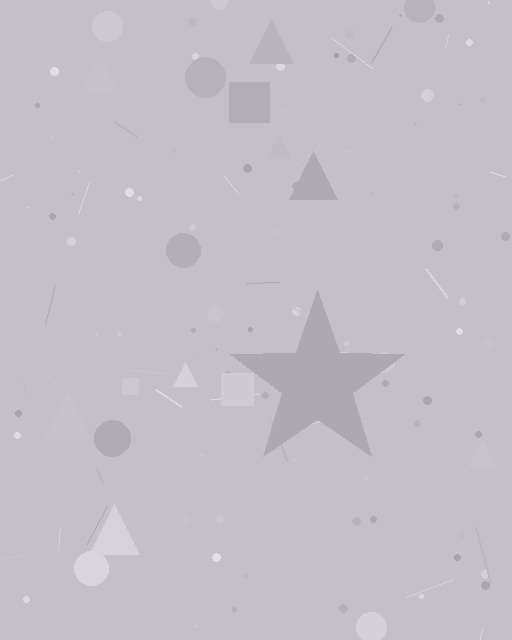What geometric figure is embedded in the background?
A star is embedded in the background.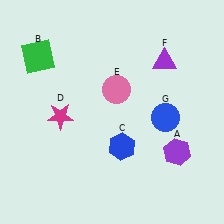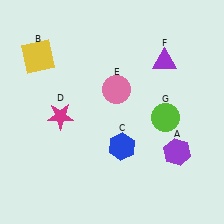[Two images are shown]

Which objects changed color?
B changed from green to yellow. G changed from blue to lime.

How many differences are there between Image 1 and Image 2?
There are 2 differences between the two images.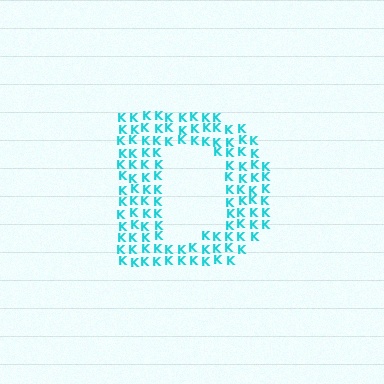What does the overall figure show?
The overall figure shows the letter D.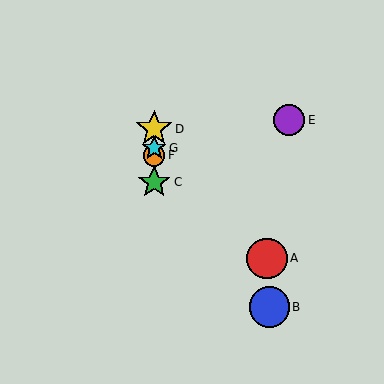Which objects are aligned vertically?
Objects C, D, F, G are aligned vertically.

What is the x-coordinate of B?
Object B is at x≈269.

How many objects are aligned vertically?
4 objects (C, D, F, G) are aligned vertically.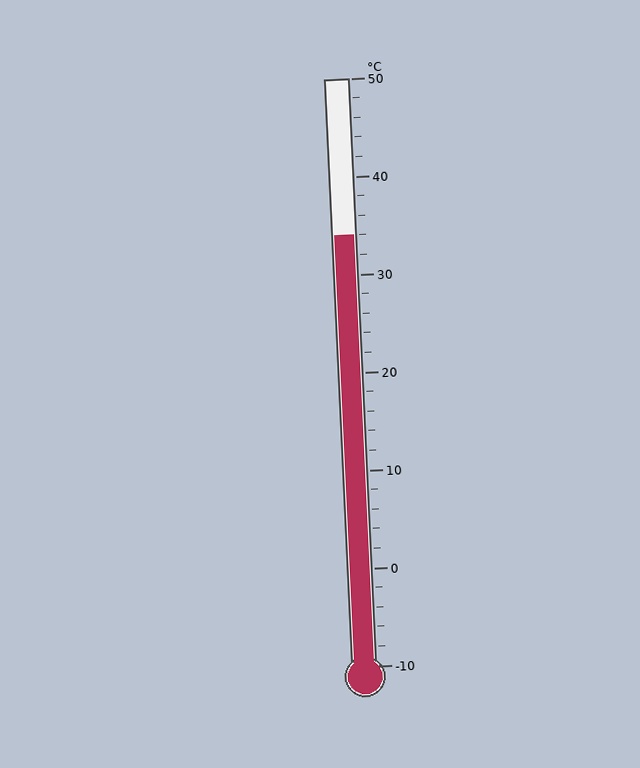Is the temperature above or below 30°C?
The temperature is above 30°C.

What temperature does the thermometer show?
The thermometer shows approximately 34°C.